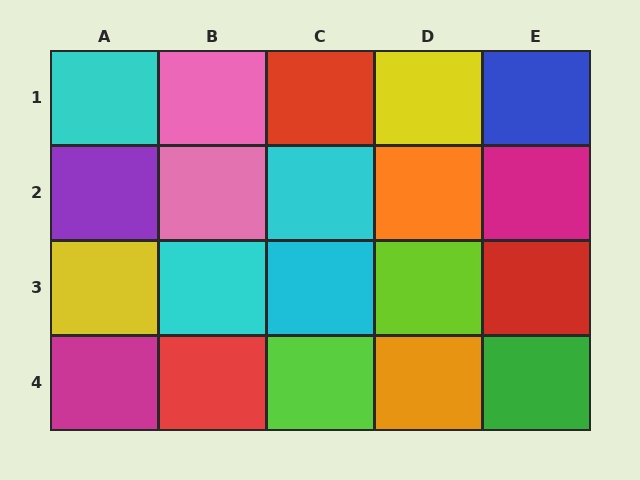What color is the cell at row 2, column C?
Cyan.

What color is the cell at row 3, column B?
Cyan.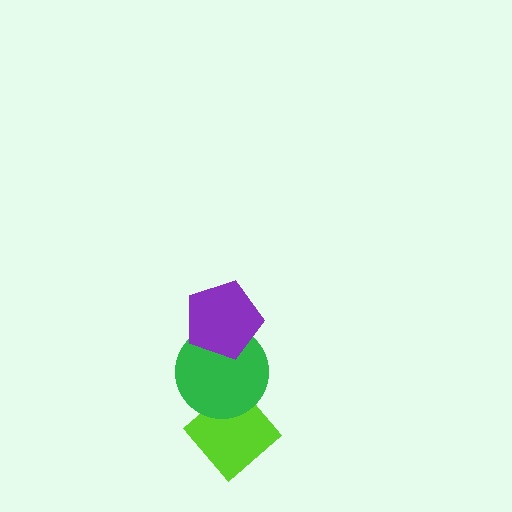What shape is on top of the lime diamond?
The green circle is on top of the lime diamond.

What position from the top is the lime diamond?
The lime diamond is 3rd from the top.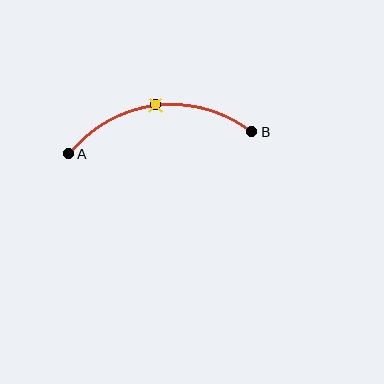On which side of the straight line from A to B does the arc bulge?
The arc bulges above the straight line connecting A and B.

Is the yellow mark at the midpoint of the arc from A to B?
Yes. The yellow mark lies on the arc at equal arc-length from both A and B — it is the arc midpoint.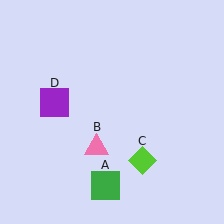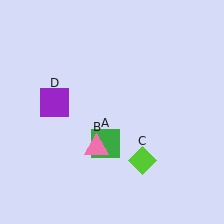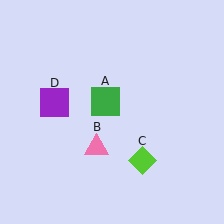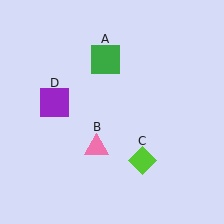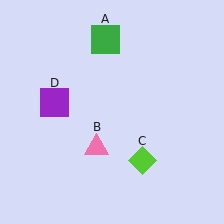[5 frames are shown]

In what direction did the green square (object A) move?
The green square (object A) moved up.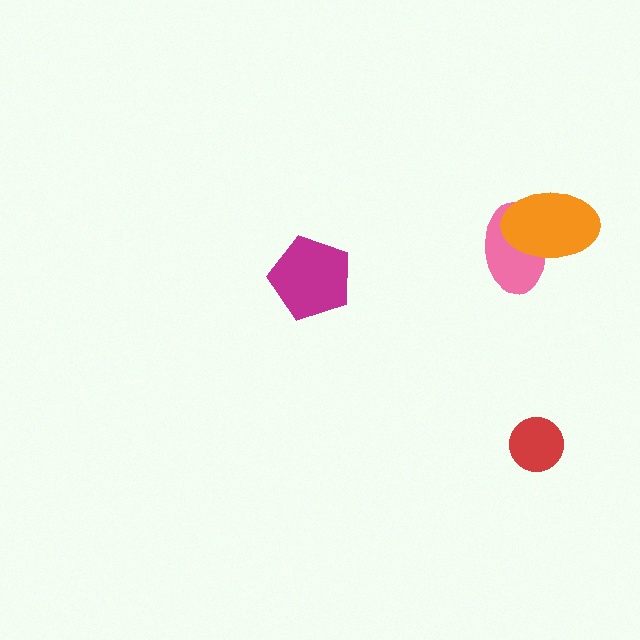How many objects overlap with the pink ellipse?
1 object overlaps with the pink ellipse.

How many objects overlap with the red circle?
0 objects overlap with the red circle.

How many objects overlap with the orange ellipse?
1 object overlaps with the orange ellipse.